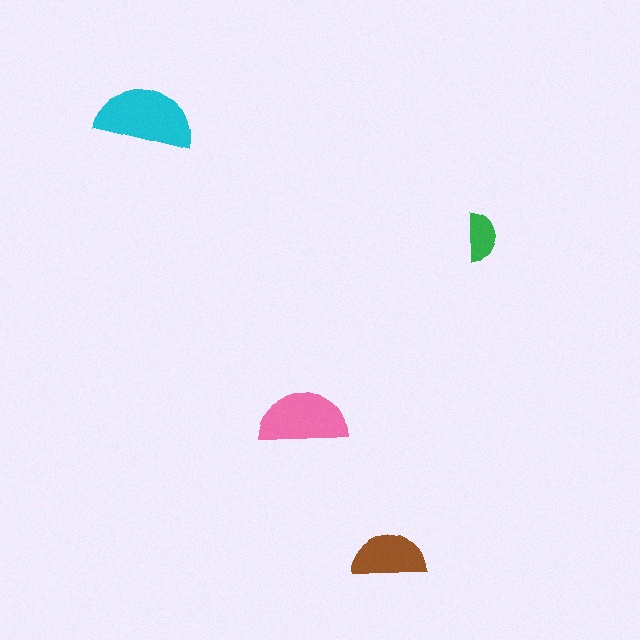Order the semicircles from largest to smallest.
the cyan one, the pink one, the brown one, the green one.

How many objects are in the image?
There are 4 objects in the image.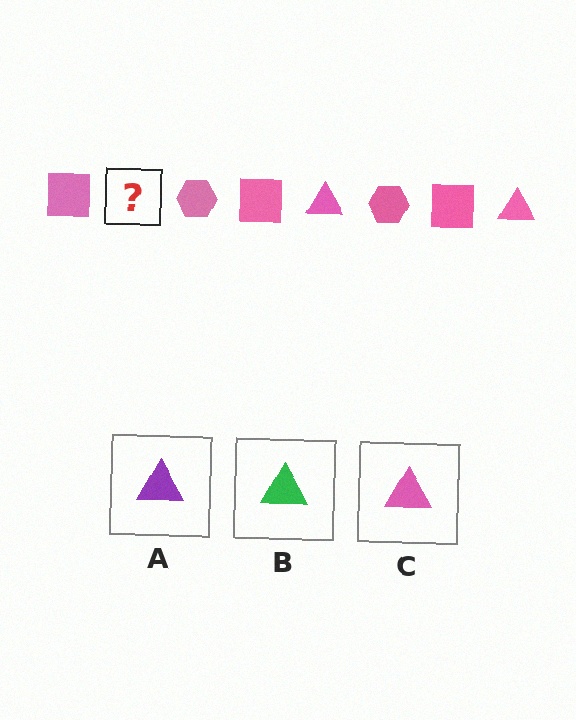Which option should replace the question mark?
Option C.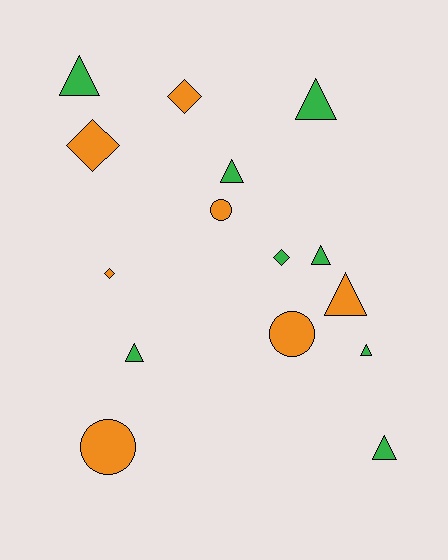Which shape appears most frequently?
Triangle, with 8 objects.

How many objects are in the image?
There are 15 objects.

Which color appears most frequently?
Green, with 8 objects.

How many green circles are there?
There are no green circles.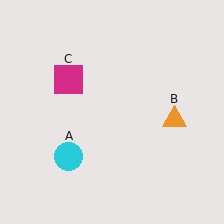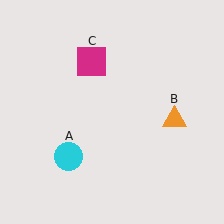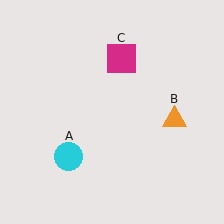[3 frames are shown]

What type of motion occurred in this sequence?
The magenta square (object C) rotated clockwise around the center of the scene.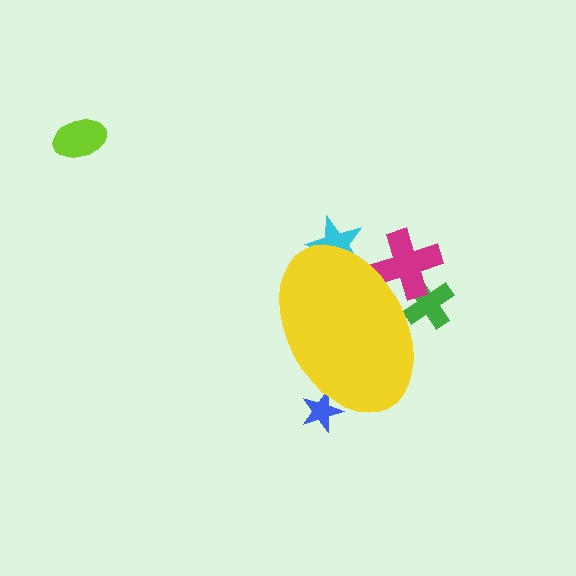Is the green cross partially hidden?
Yes, the green cross is partially hidden behind the yellow ellipse.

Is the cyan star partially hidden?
Yes, the cyan star is partially hidden behind the yellow ellipse.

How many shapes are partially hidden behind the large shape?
4 shapes are partially hidden.